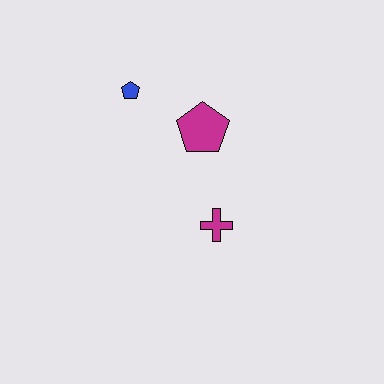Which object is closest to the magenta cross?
The magenta pentagon is closest to the magenta cross.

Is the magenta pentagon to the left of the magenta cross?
Yes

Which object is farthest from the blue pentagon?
The magenta cross is farthest from the blue pentagon.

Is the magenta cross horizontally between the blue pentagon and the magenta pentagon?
No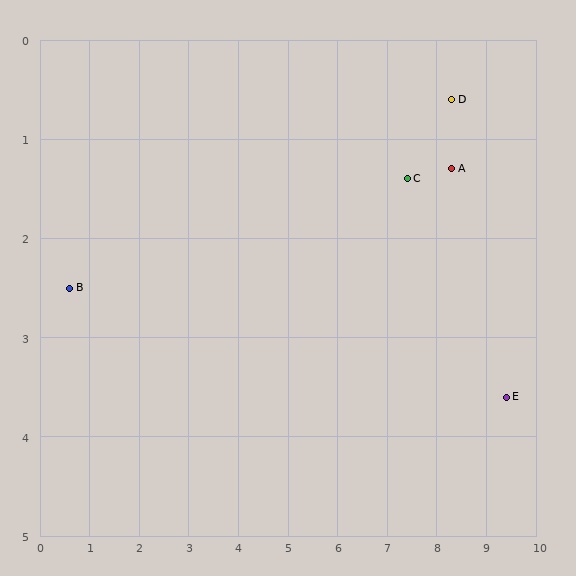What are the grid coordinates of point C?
Point C is at approximately (7.4, 1.4).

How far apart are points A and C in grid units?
Points A and C are about 0.9 grid units apart.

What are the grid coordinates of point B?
Point B is at approximately (0.6, 2.5).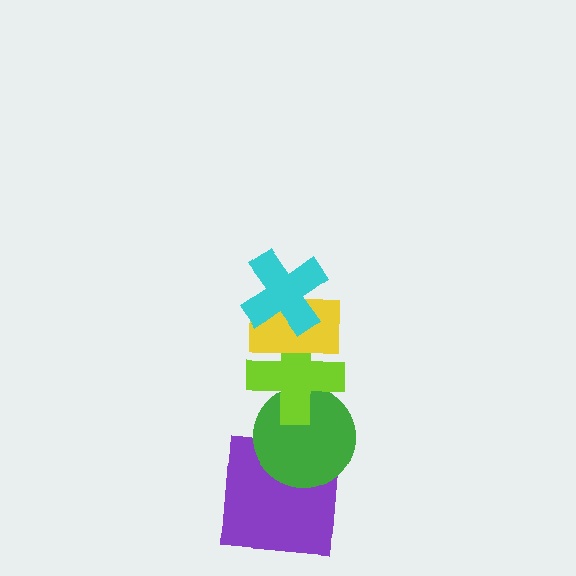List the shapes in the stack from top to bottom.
From top to bottom: the cyan cross, the yellow rectangle, the lime cross, the green circle, the purple square.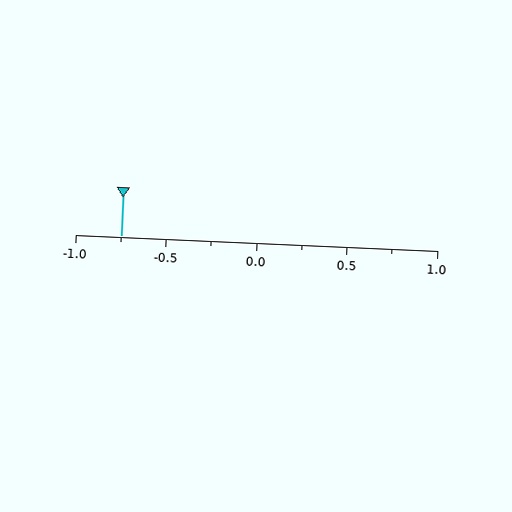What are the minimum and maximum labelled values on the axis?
The axis runs from -1.0 to 1.0.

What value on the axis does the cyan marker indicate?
The marker indicates approximately -0.75.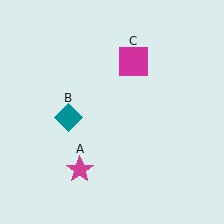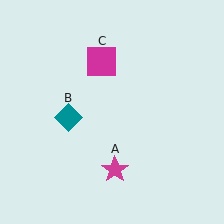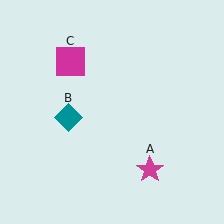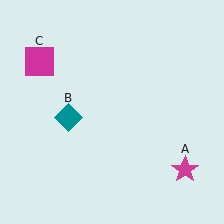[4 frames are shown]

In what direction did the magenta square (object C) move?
The magenta square (object C) moved left.